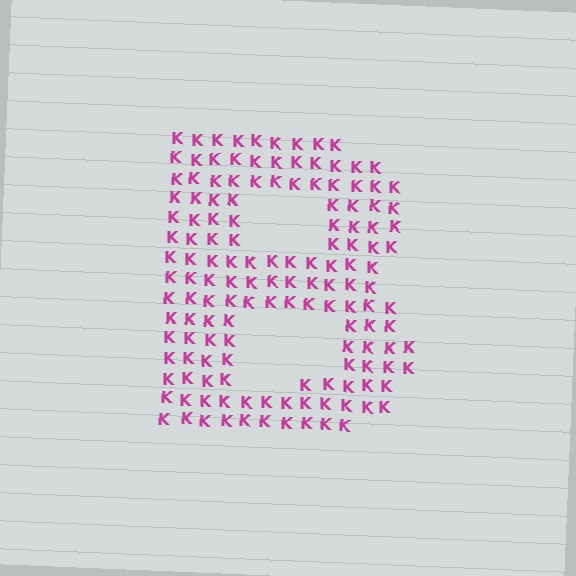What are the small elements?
The small elements are letter K's.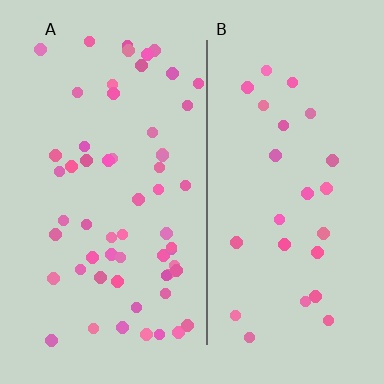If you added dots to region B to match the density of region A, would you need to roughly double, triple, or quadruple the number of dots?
Approximately double.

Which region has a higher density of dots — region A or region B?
A (the left).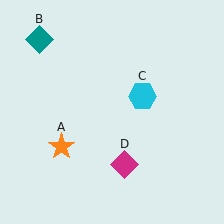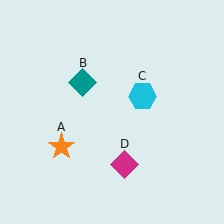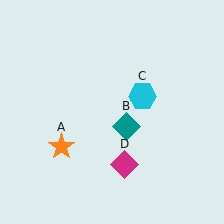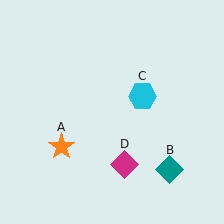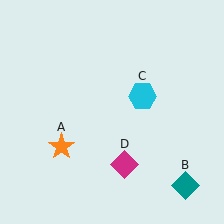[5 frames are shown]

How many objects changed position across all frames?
1 object changed position: teal diamond (object B).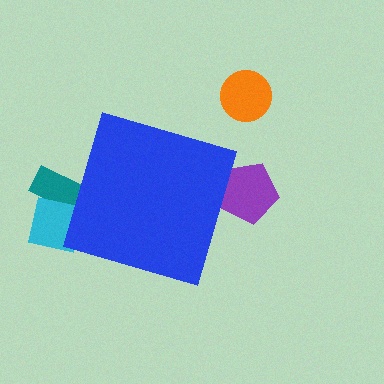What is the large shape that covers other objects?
A blue diamond.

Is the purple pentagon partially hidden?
Yes, the purple pentagon is partially hidden behind the blue diamond.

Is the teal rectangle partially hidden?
Yes, the teal rectangle is partially hidden behind the blue diamond.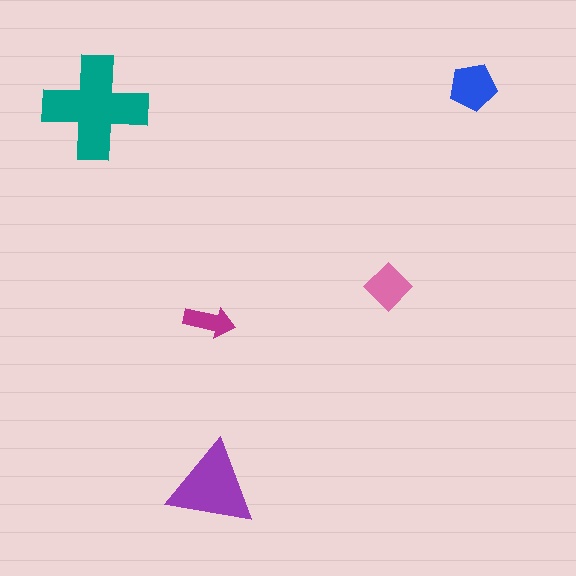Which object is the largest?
The teal cross.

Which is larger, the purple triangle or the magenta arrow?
The purple triangle.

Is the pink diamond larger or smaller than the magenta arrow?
Larger.